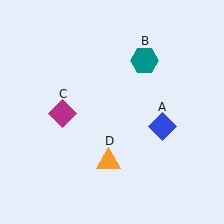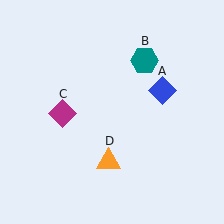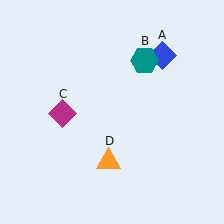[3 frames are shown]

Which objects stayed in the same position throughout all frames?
Teal hexagon (object B) and magenta diamond (object C) and orange triangle (object D) remained stationary.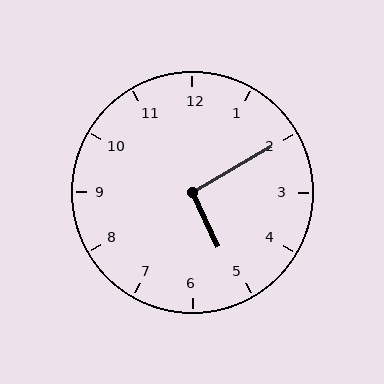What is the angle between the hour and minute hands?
Approximately 95 degrees.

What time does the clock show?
5:10.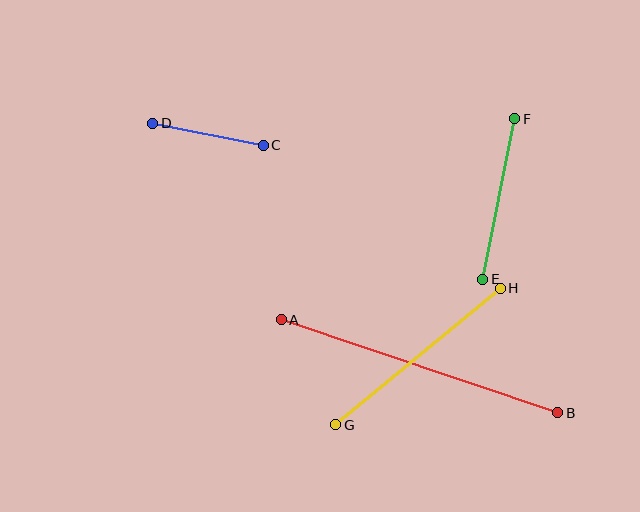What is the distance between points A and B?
The distance is approximately 292 pixels.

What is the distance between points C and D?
The distance is approximately 113 pixels.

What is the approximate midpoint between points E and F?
The midpoint is at approximately (499, 199) pixels.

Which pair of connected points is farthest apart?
Points A and B are farthest apart.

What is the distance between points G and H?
The distance is approximately 214 pixels.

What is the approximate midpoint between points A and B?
The midpoint is at approximately (420, 366) pixels.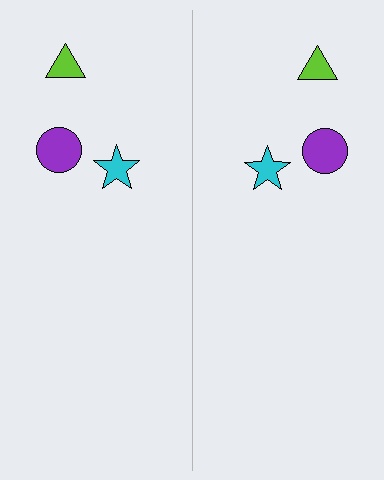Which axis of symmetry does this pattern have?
The pattern has a vertical axis of symmetry running through the center of the image.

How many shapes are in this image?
There are 6 shapes in this image.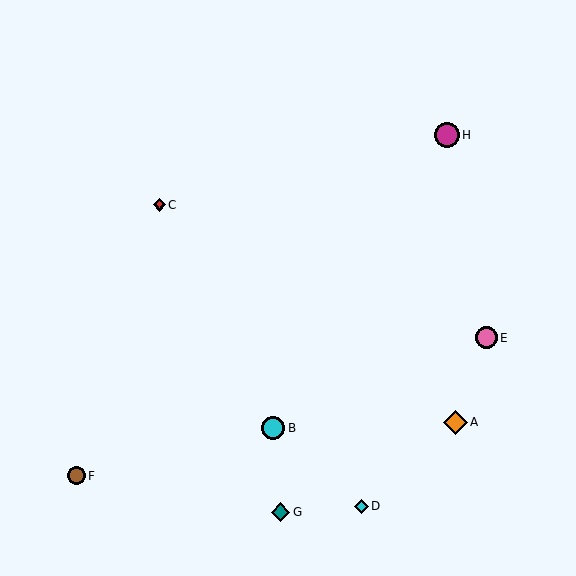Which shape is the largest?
The magenta circle (labeled H) is the largest.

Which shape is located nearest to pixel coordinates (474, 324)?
The pink circle (labeled E) at (486, 338) is nearest to that location.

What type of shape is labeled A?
Shape A is an orange diamond.